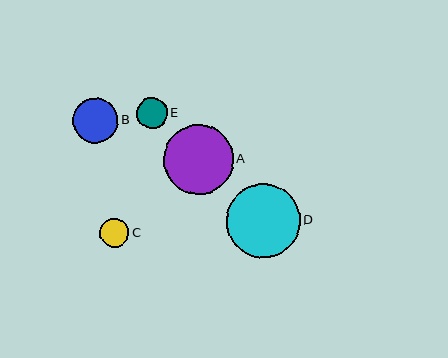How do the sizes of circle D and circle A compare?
Circle D and circle A are approximately the same size.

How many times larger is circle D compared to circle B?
Circle D is approximately 1.6 times the size of circle B.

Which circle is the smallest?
Circle C is the smallest with a size of approximately 29 pixels.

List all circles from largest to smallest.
From largest to smallest: D, A, B, E, C.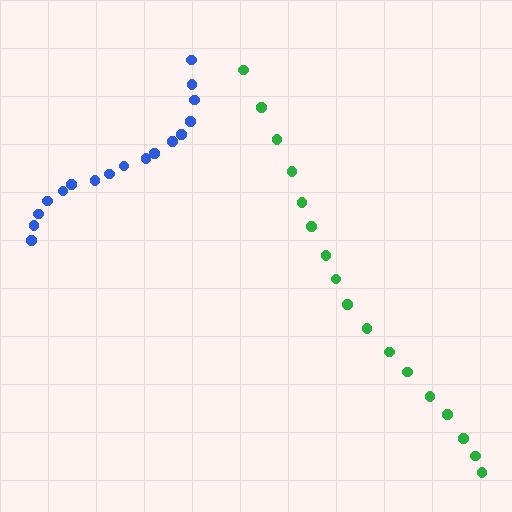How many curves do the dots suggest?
There are 2 distinct paths.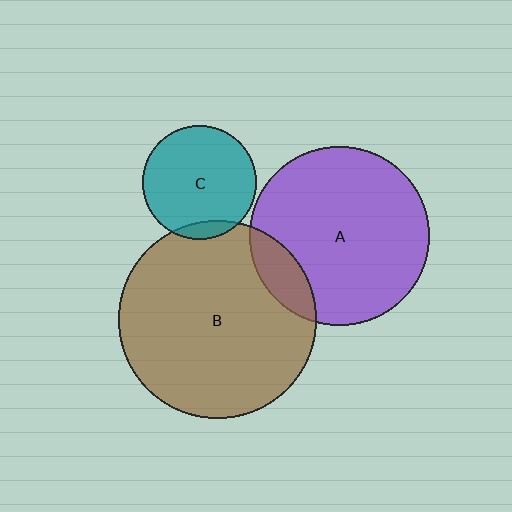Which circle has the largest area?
Circle B (brown).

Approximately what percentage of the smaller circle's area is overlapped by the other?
Approximately 10%.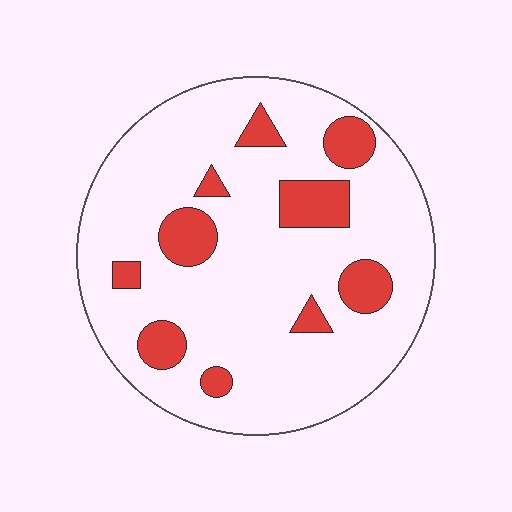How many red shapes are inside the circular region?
10.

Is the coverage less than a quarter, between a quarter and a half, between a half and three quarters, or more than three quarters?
Less than a quarter.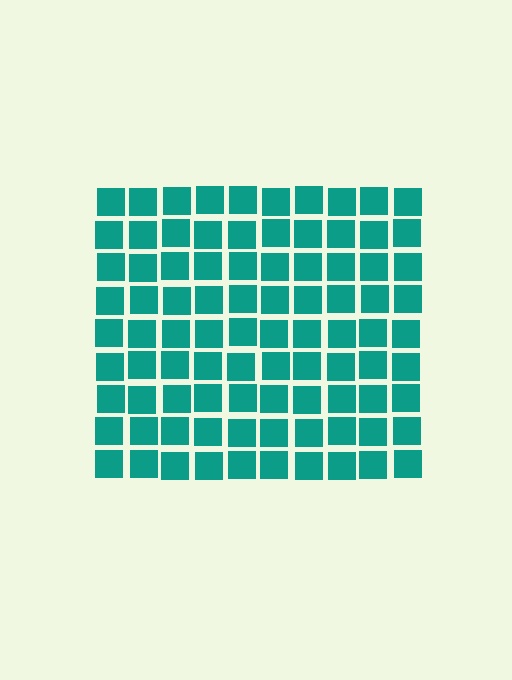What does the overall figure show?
The overall figure shows a square.